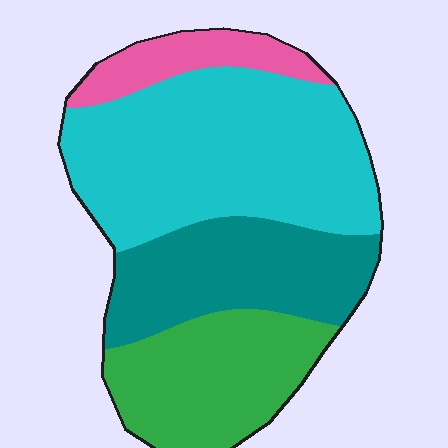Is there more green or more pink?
Green.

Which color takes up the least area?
Pink, at roughly 10%.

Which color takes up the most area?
Cyan, at roughly 45%.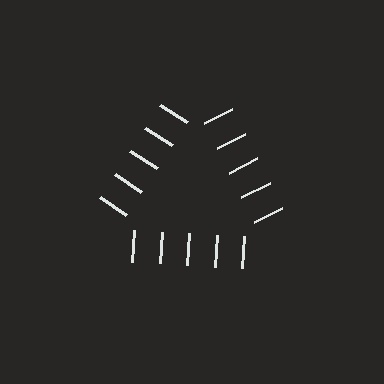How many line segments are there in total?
15 — 5 along each of the 3 edges.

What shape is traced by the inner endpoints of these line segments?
An illusory triangle — the line segments terminate on its edges but no continuous stroke is drawn.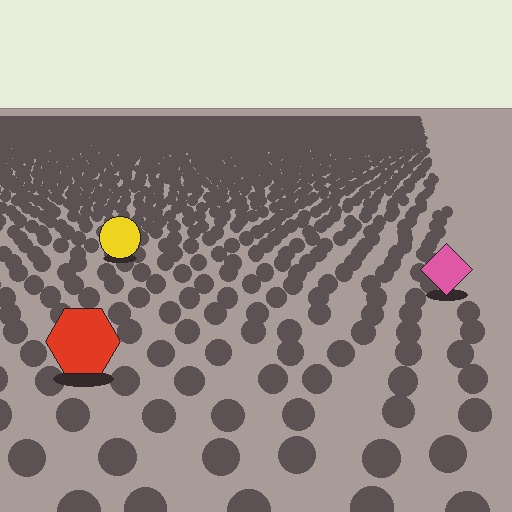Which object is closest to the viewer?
The red hexagon is closest. The texture marks near it are larger and more spread out.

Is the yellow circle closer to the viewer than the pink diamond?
No. The pink diamond is closer — you can tell from the texture gradient: the ground texture is coarser near it.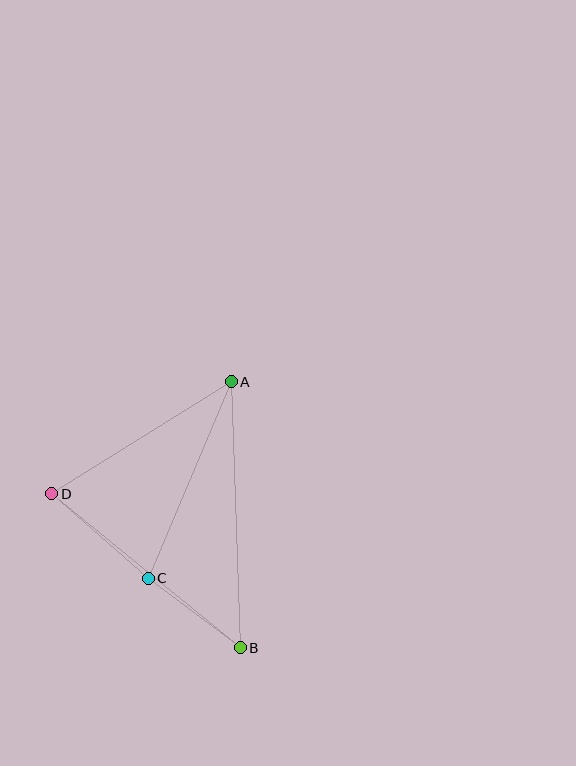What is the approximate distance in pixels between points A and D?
The distance between A and D is approximately 211 pixels.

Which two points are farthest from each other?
Points A and B are farthest from each other.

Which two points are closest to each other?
Points B and C are closest to each other.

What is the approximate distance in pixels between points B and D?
The distance between B and D is approximately 243 pixels.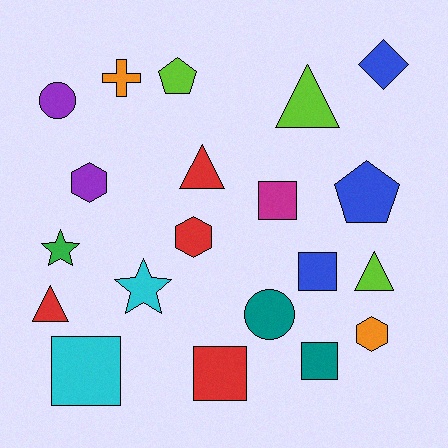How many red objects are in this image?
There are 4 red objects.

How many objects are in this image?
There are 20 objects.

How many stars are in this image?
There are 2 stars.